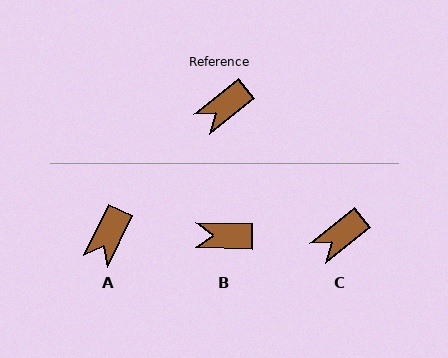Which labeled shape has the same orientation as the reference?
C.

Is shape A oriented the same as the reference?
No, it is off by about 25 degrees.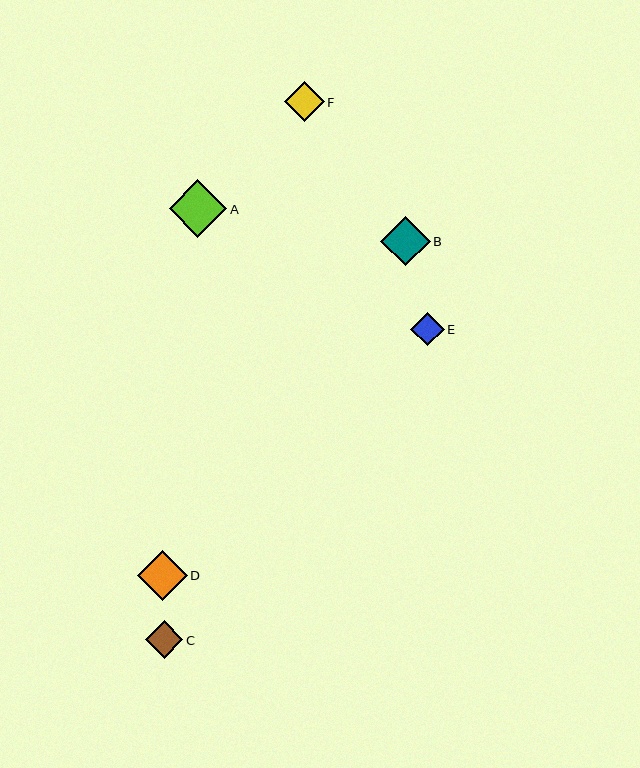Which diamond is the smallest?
Diamond E is the smallest with a size of approximately 33 pixels.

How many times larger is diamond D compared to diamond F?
Diamond D is approximately 1.3 times the size of diamond F.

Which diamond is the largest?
Diamond A is the largest with a size of approximately 58 pixels.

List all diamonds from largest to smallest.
From largest to smallest: A, D, B, F, C, E.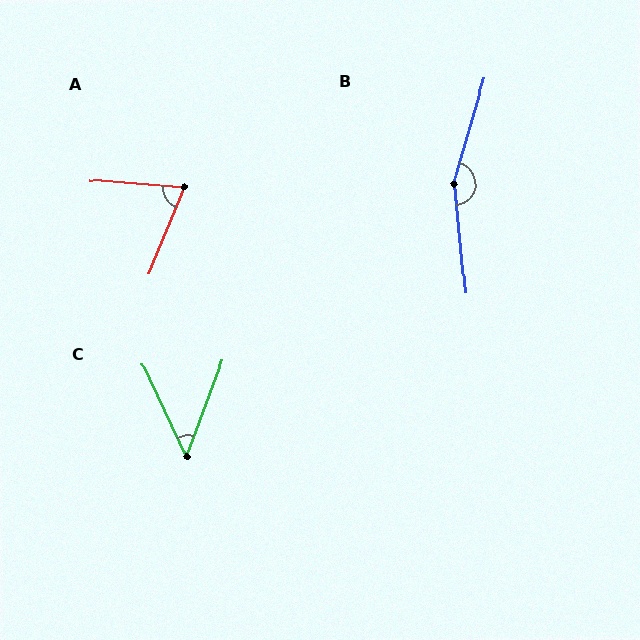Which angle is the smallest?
C, at approximately 45 degrees.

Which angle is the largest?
B, at approximately 158 degrees.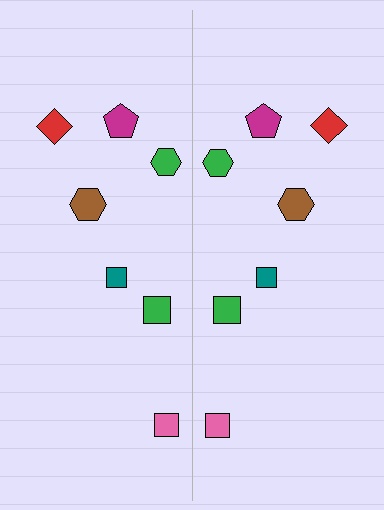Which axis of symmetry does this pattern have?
The pattern has a vertical axis of symmetry running through the center of the image.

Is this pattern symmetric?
Yes, this pattern has bilateral (reflection) symmetry.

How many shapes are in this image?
There are 14 shapes in this image.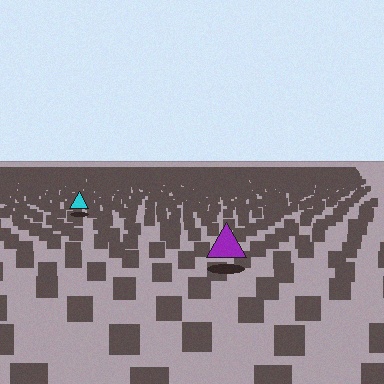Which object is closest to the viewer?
The purple triangle is closest. The texture marks near it are larger and more spread out.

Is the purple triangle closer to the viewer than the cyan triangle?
Yes. The purple triangle is closer — you can tell from the texture gradient: the ground texture is coarser near it.